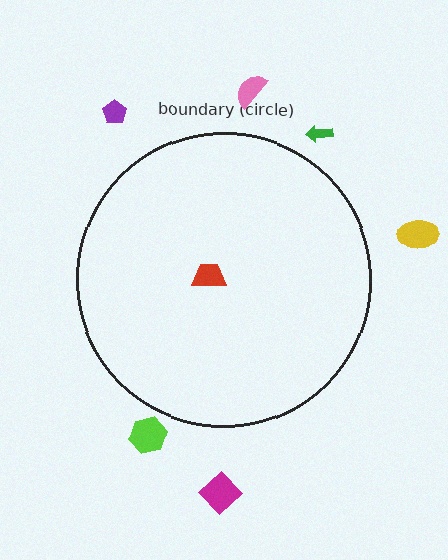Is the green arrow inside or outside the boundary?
Outside.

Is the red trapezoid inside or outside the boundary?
Inside.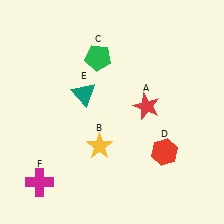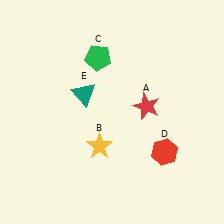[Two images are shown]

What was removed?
The magenta cross (F) was removed in Image 2.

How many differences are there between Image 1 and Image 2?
There is 1 difference between the two images.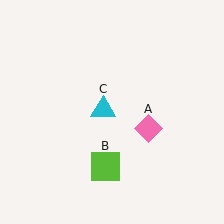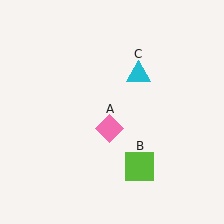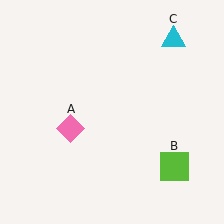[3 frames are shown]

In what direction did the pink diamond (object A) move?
The pink diamond (object A) moved left.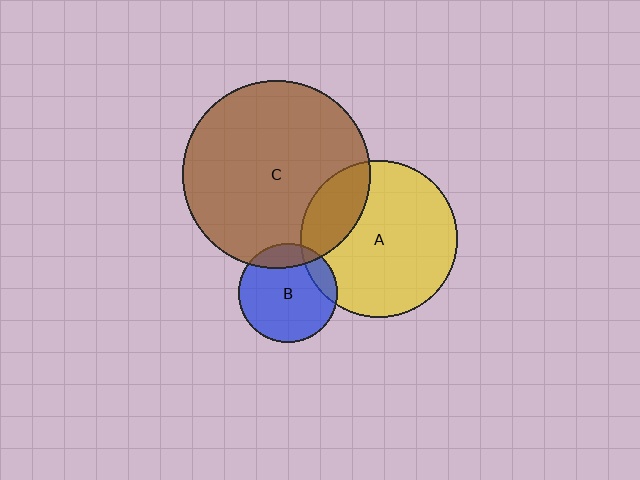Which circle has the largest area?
Circle C (brown).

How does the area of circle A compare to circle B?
Approximately 2.5 times.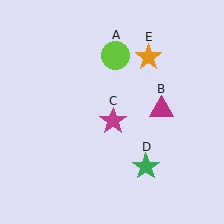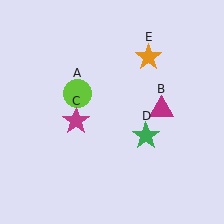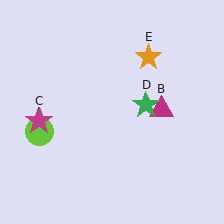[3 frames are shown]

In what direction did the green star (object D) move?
The green star (object D) moved up.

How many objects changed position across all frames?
3 objects changed position: lime circle (object A), magenta star (object C), green star (object D).